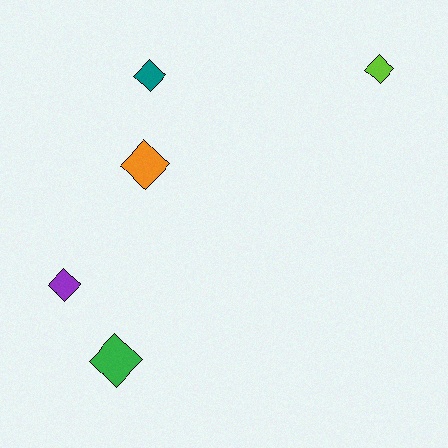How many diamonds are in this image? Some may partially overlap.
There are 5 diamonds.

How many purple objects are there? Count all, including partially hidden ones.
There is 1 purple object.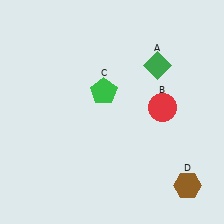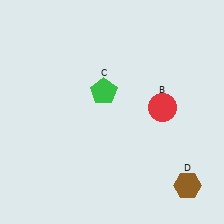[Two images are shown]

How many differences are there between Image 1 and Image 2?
There is 1 difference between the two images.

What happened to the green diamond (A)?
The green diamond (A) was removed in Image 2. It was in the top-right area of Image 1.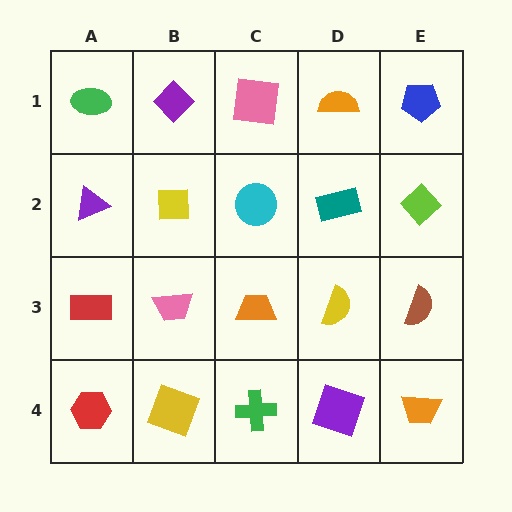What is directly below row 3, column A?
A red hexagon.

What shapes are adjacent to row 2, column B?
A purple diamond (row 1, column B), a pink trapezoid (row 3, column B), a purple triangle (row 2, column A), a cyan circle (row 2, column C).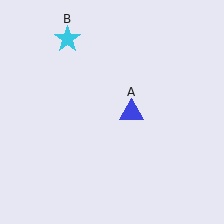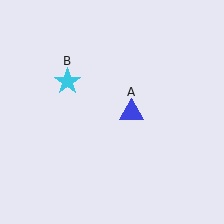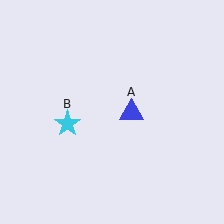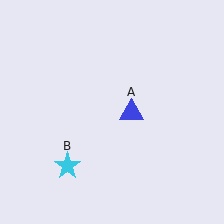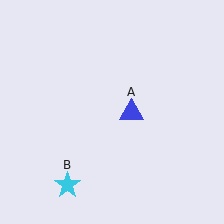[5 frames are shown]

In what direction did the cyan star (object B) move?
The cyan star (object B) moved down.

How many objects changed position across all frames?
1 object changed position: cyan star (object B).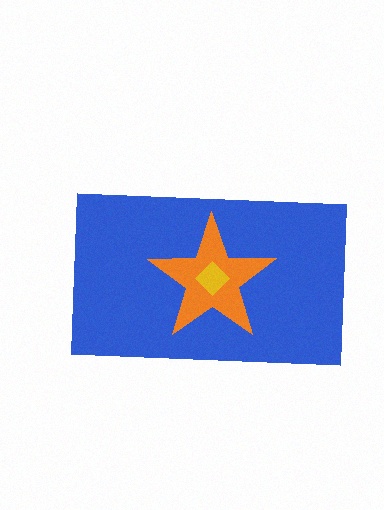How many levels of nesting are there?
3.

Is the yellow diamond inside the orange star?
Yes.